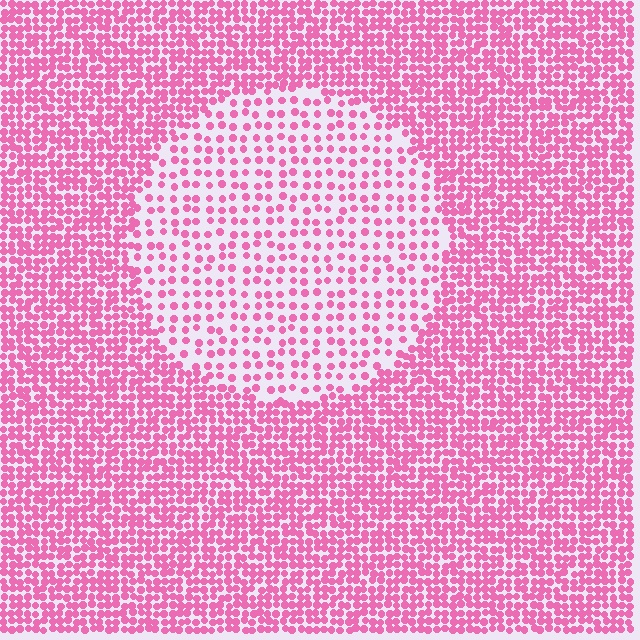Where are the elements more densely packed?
The elements are more densely packed outside the circle boundary.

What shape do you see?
I see a circle.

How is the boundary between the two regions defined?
The boundary is defined by a change in element density (approximately 2.2x ratio). All elements are the same color, size, and shape.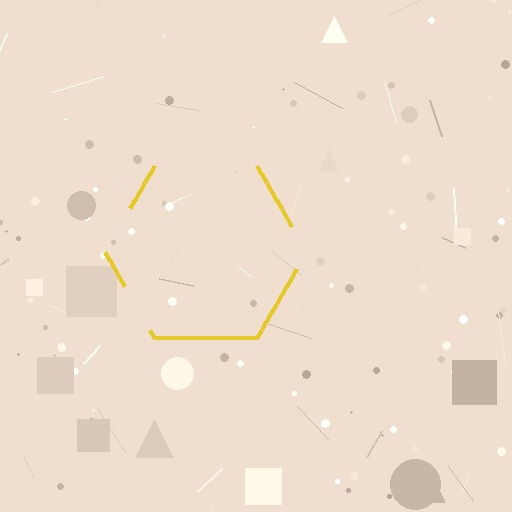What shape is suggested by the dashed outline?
The dashed outline suggests a hexagon.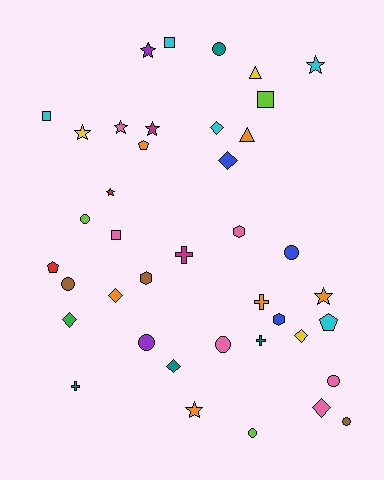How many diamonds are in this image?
There are 7 diamonds.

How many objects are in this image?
There are 40 objects.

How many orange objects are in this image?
There are 6 orange objects.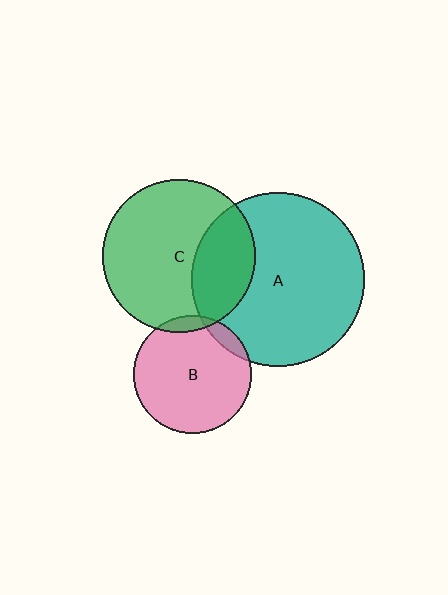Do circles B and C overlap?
Yes.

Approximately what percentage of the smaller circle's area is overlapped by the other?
Approximately 5%.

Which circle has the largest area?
Circle A (teal).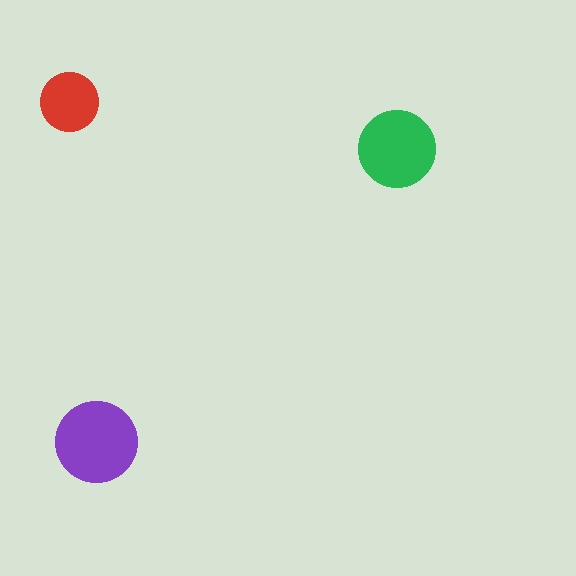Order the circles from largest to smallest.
the purple one, the green one, the red one.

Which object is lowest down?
The purple circle is bottommost.